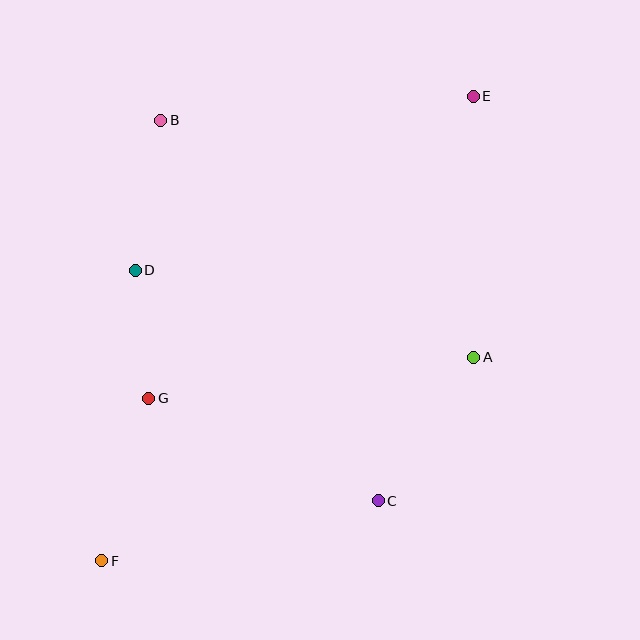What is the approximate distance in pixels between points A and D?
The distance between A and D is approximately 349 pixels.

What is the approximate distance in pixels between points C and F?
The distance between C and F is approximately 283 pixels.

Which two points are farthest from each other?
Points E and F are farthest from each other.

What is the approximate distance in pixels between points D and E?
The distance between D and E is approximately 380 pixels.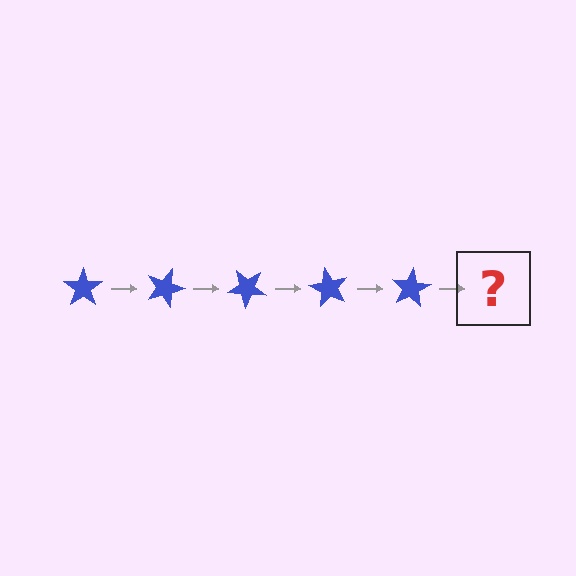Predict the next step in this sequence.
The next step is a blue star rotated 100 degrees.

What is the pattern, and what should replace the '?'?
The pattern is that the star rotates 20 degrees each step. The '?' should be a blue star rotated 100 degrees.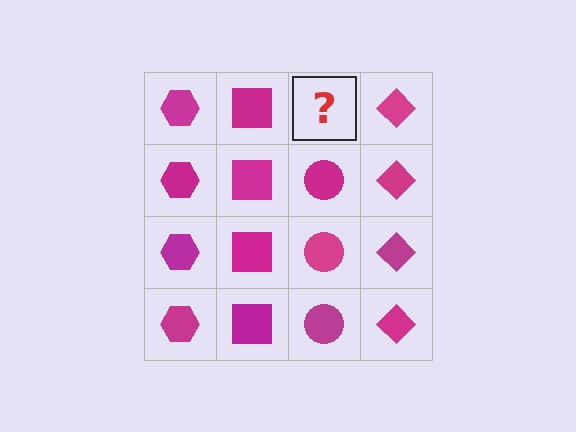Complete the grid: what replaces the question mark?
The question mark should be replaced with a magenta circle.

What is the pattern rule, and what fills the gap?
The rule is that each column has a consistent shape. The gap should be filled with a magenta circle.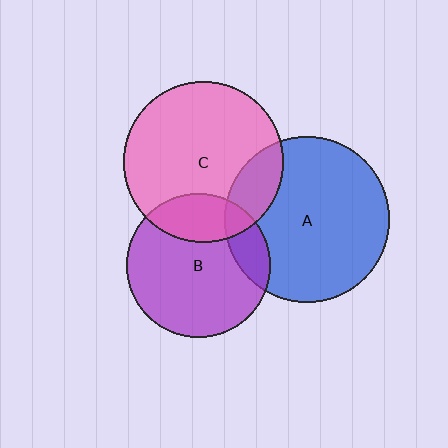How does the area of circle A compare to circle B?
Approximately 1.3 times.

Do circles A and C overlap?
Yes.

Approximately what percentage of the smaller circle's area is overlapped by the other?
Approximately 15%.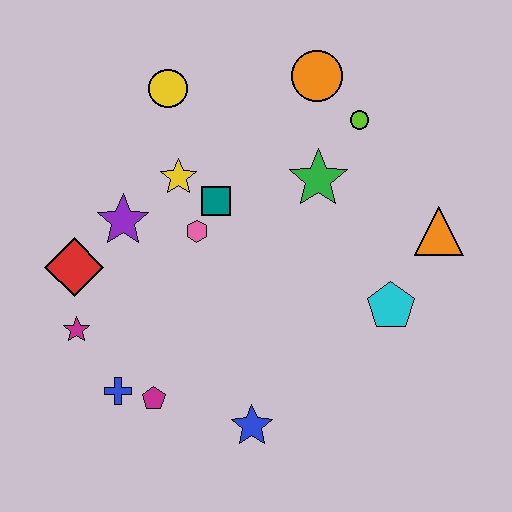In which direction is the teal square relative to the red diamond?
The teal square is to the right of the red diamond.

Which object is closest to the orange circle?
The lime circle is closest to the orange circle.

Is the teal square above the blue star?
Yes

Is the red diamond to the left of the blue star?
Yes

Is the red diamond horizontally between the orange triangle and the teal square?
No